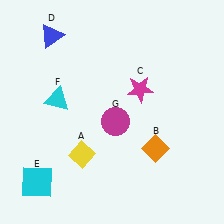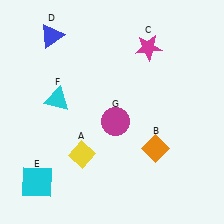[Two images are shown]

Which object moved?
The magenta star (C) moved up.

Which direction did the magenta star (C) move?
The magenta star (C) moved up.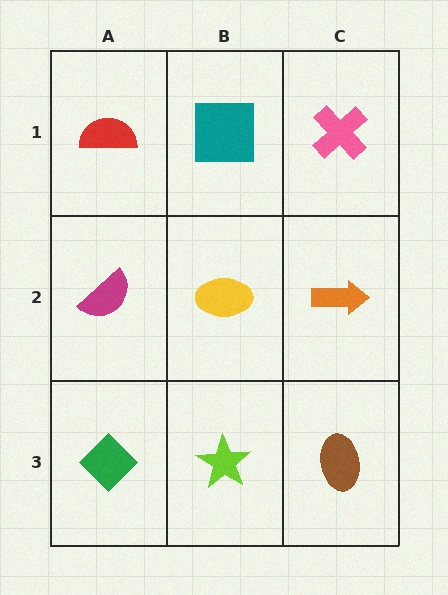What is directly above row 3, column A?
A magenta semicircle.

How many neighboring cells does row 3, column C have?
2.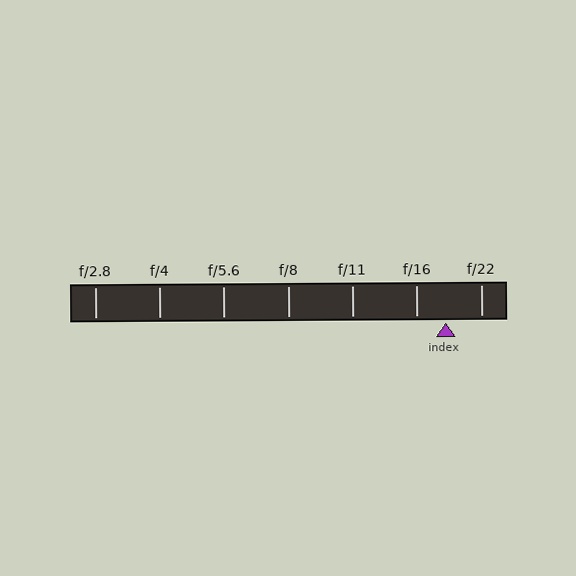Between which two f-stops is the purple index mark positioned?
The index mark is between f/16 and f/22.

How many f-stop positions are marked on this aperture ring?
There are 7 f-stop positions marked.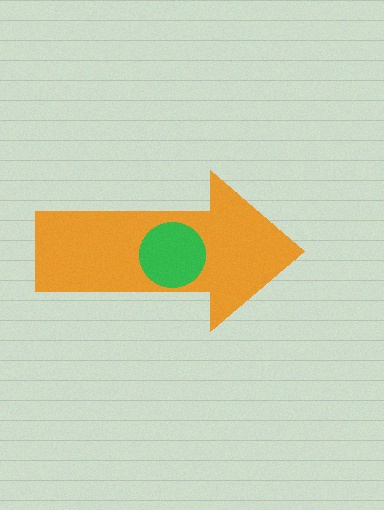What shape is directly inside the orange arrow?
The green circle.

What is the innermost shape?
The green circle.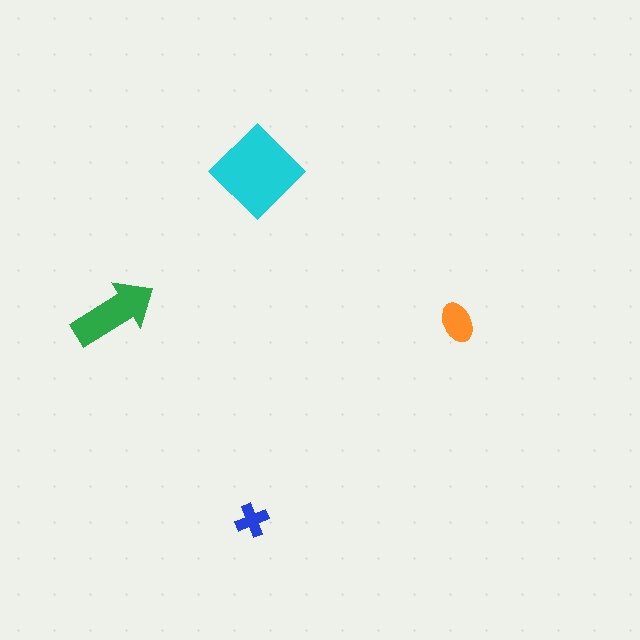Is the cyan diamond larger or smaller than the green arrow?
Larger.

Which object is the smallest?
The blue cross.